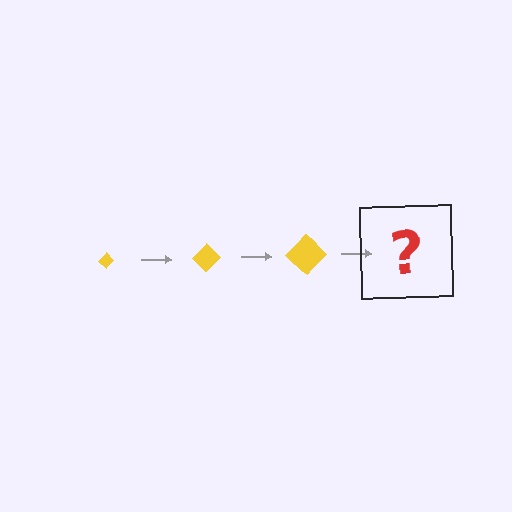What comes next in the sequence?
The next element should be a yellow diamond, larger than the previous one.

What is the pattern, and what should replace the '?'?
The pattern is that the diamond gets progressively larger each step. The '?' should be a yellow diamond, larger than the previous one.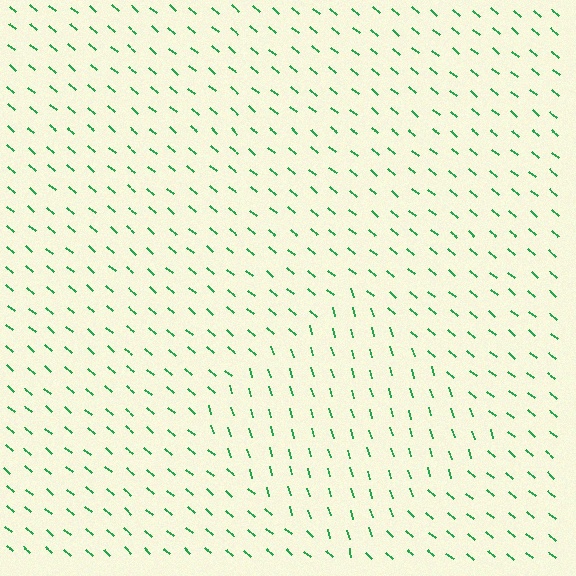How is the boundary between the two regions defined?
The boundary is defined purely by a change in line orientation (approximately 34 degrees difference). All lines are the same color and thickness.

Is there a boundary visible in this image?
Yes, there is a texture boundary formed by a change in line orientation.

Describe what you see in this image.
The image is filled with small green line segments. A diamond region in the image has lines oriented differently from the surrounding lines, creating a visible texture boundary.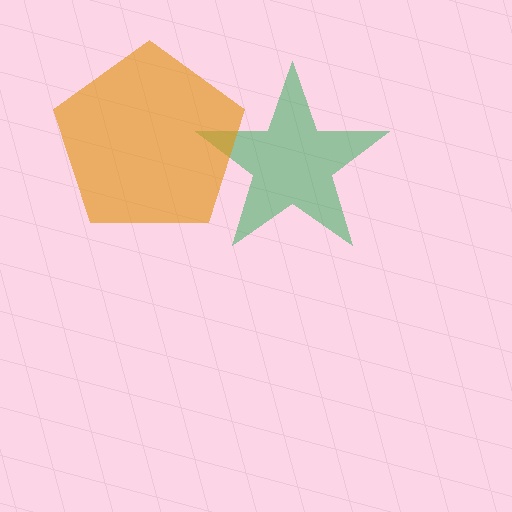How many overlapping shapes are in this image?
There are 2 overlapping shapes in the image.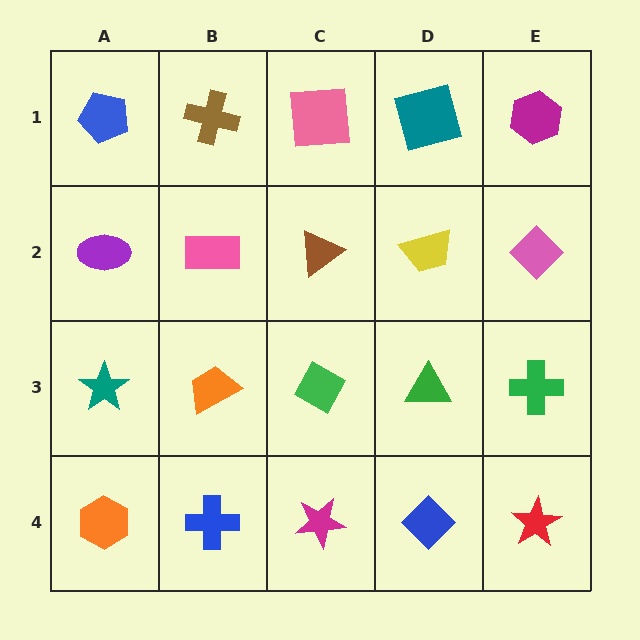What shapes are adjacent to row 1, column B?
A pink rectangle (row 2, column B), a blue pentagon (row 1, column A), a pink square (row 1, column C).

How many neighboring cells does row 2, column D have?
4.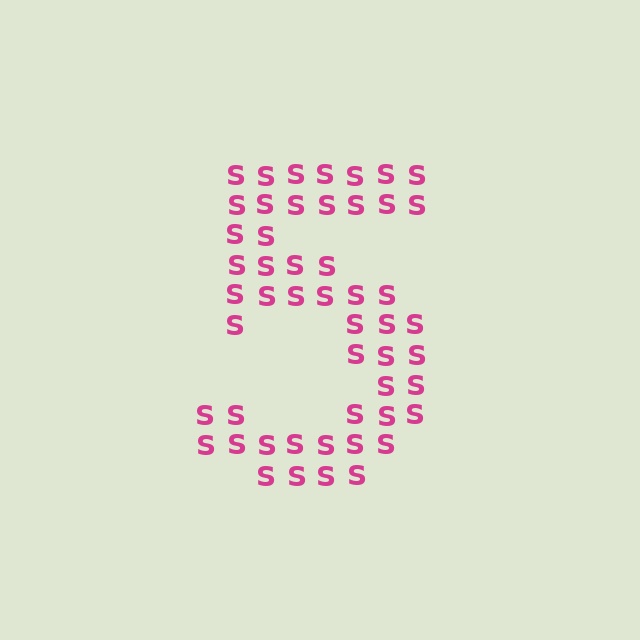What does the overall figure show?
The overall figure shows the digit 5.